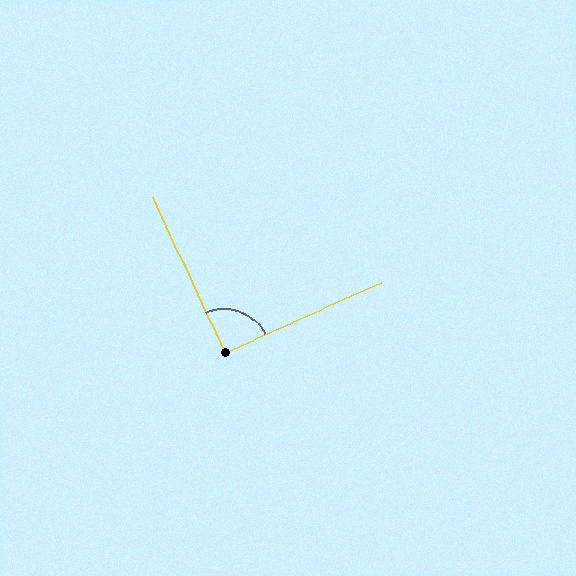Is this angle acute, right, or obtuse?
It is approximately a right angle.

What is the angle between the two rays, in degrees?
Approximately 91 degrees.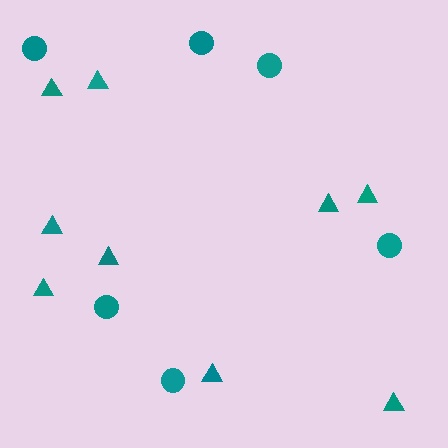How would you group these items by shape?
There are 2 groups: one group of circles (6) and one group of triangles (9).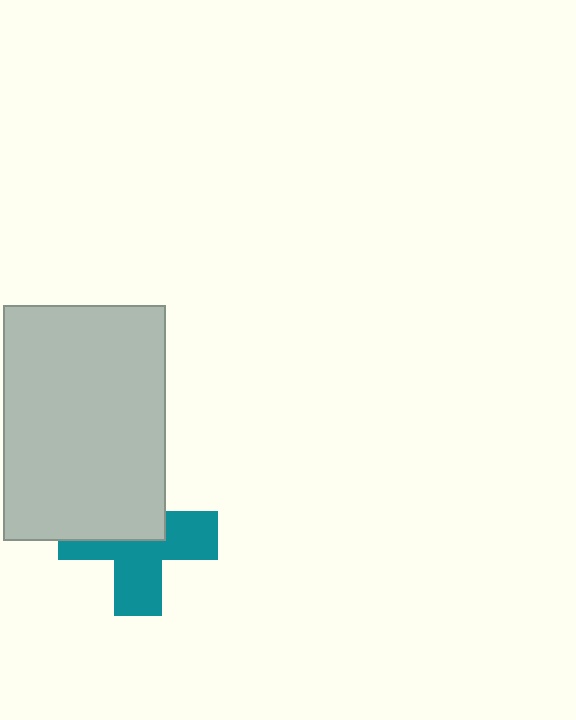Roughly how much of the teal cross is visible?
About half of it is visible (roughly 55%).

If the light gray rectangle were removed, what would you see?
You would see the complete teal cross.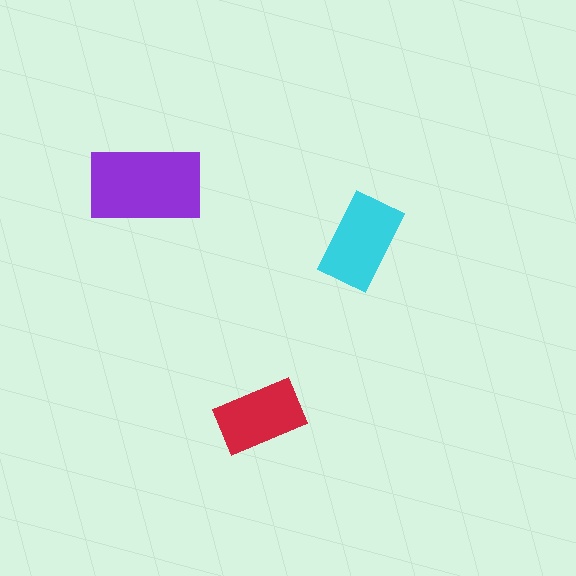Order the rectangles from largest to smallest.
the purple one, the cyan one, the red one.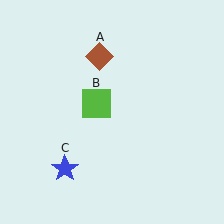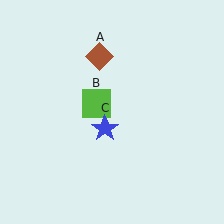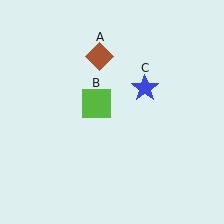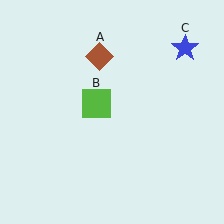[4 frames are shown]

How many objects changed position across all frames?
1 object changed position: blue star (object C).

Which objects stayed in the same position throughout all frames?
Brown diamond (object A) and lime square (object B) remained stationary.